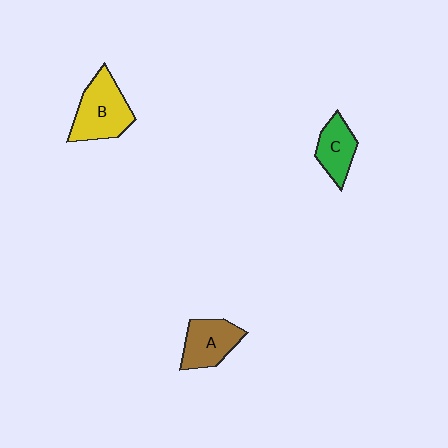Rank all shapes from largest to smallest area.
From largest to smallest: B (yellow), A (brown), C (green).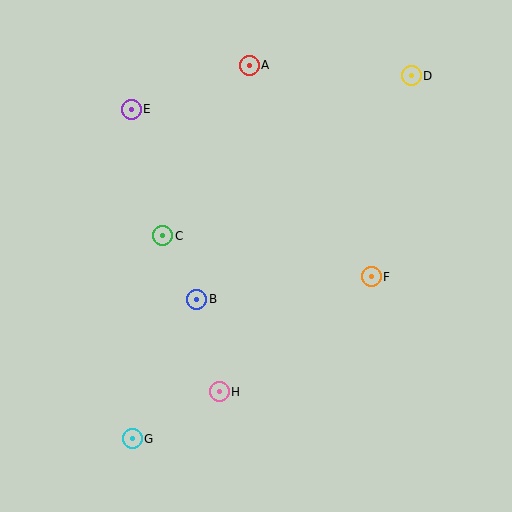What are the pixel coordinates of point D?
Point D is at (411, 76).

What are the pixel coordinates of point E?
Point E is at (131, 109).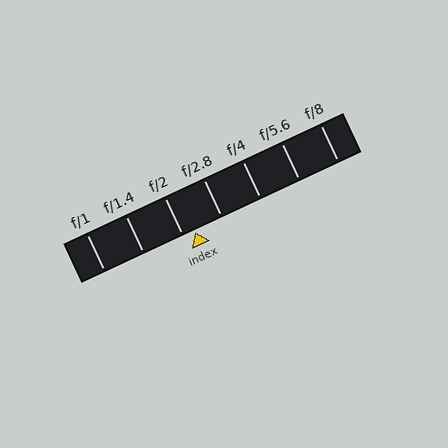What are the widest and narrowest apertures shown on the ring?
The widest aperture shown is f/1 and the narrowest is f/8.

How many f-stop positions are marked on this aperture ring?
There are 7 f-stop positions marked.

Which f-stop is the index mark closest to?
The index mark is closest to f/2.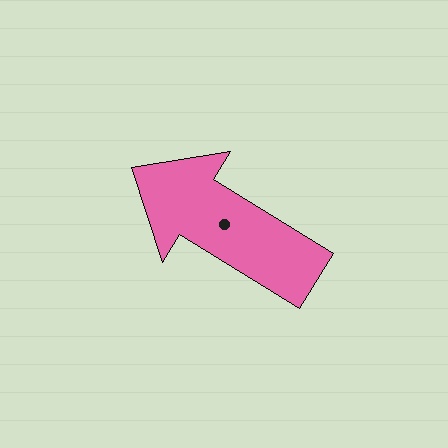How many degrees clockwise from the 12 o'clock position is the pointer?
Approximately 302 degrees.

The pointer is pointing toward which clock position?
Roughly 10 o'clock.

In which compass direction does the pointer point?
Northwest.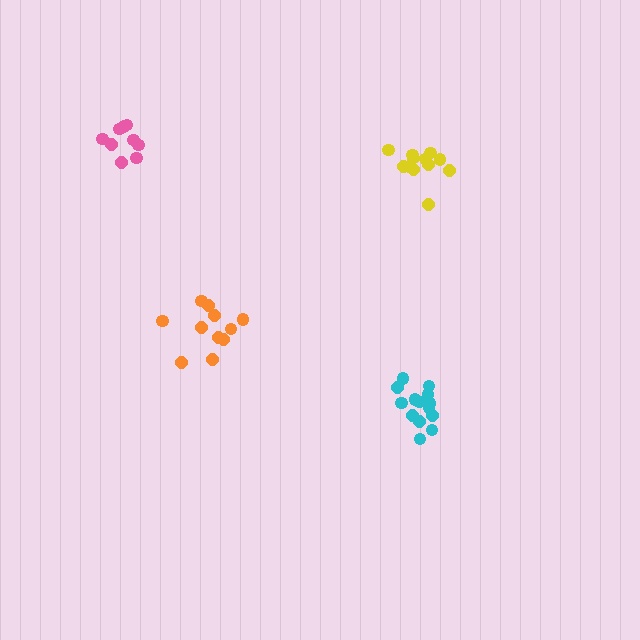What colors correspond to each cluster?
The clusters are colored: yellow, pink, cyan, orange.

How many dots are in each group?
Group 1: 12 dots, Group 2: 9 dots, Group 3: 14 dots, Group 4: 11 dots (46 total).